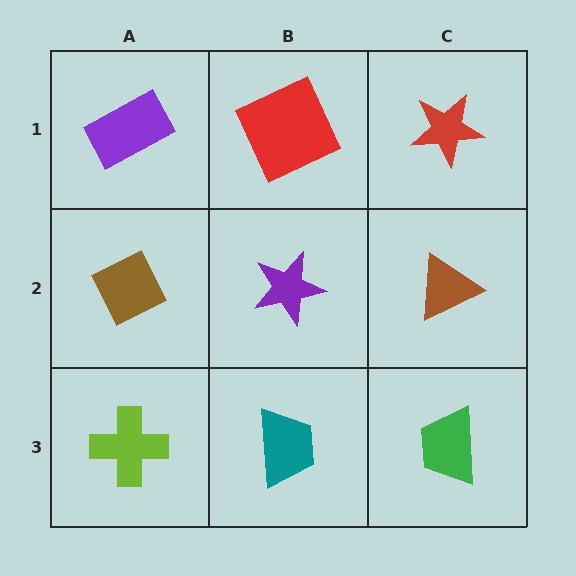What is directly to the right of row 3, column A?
A teal trapezoid.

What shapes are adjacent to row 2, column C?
A red star (row 1, column C), a green trapezoid (row 3, column C), a purple star (row 2, column B).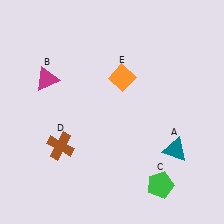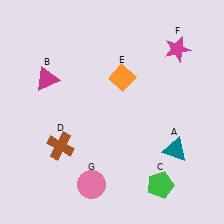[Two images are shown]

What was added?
A magenta star (F), a pink circle (G) were added in Image 2.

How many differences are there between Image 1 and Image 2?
There are 2 differences between the two images.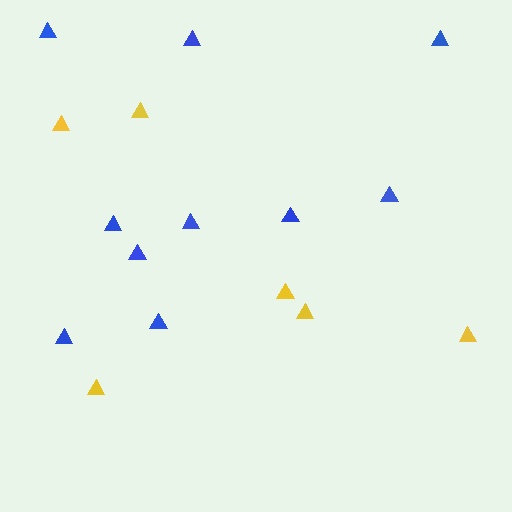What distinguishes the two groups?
There are 2 groups: one group of blue triangles (10) and one group of yellow triangles (6).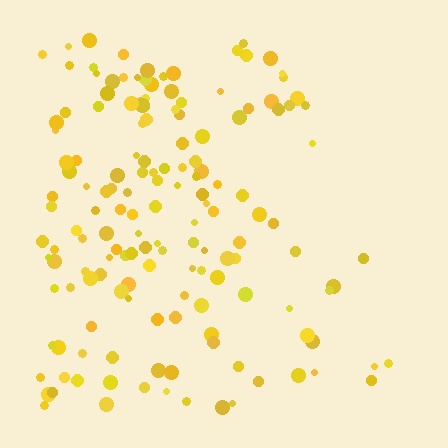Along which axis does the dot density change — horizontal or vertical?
Horizontal.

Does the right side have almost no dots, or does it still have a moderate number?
Still a moderate number, just noticeably fewer than the left.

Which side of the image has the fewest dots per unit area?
The right.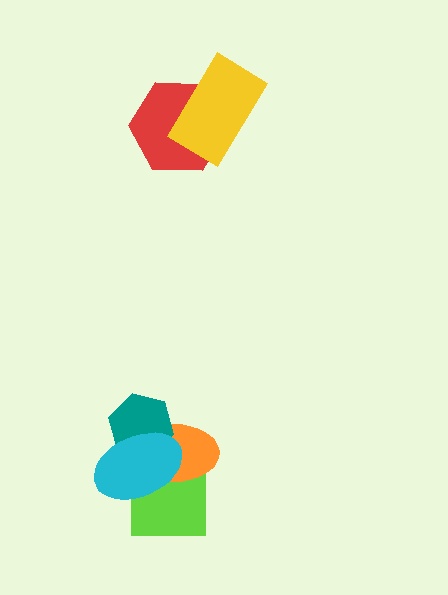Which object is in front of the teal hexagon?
The cyan ellipse is in front of the teal hexagon.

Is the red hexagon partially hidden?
Yes, it is partially covered by another shape.